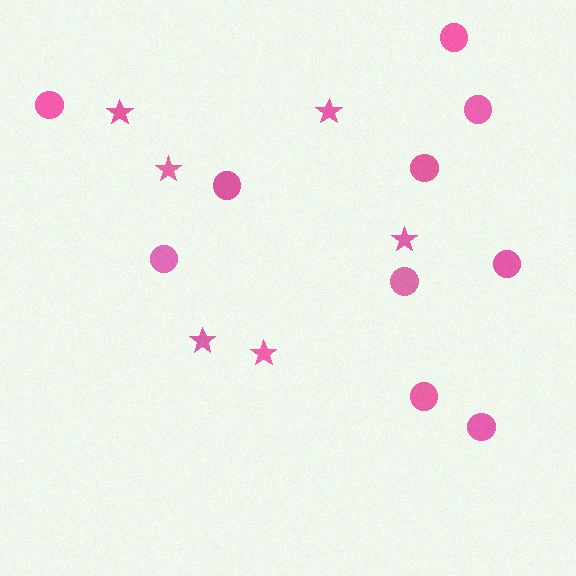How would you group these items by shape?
There are 2 groups: one group of stars (6) and one group of circles (10).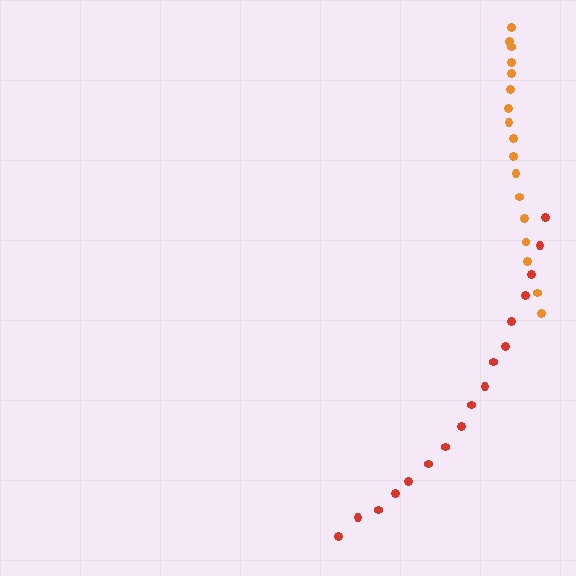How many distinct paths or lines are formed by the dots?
There are 2 distinct paths.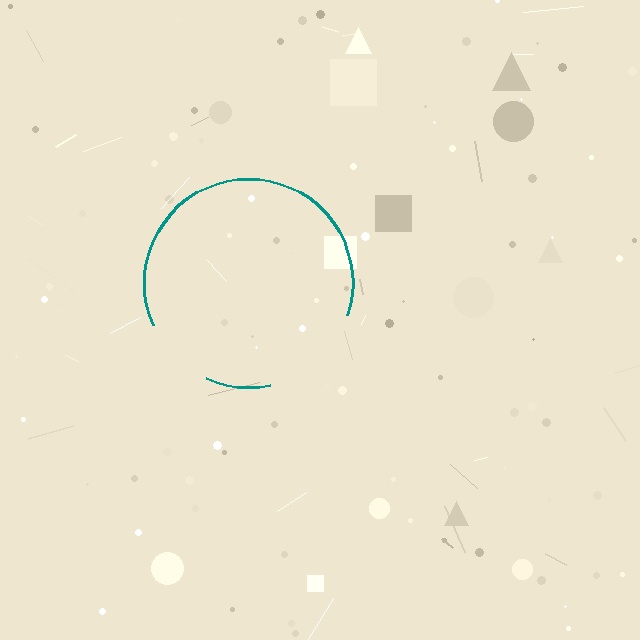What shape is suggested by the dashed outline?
The dashed outline suggests a circle.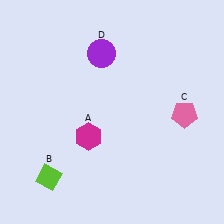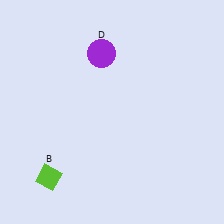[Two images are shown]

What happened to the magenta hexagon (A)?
The magenta hexagon (A) was removed in Image 2. It was in the bottom-left area of Image 1.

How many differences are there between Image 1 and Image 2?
There are 2 differences between the two images.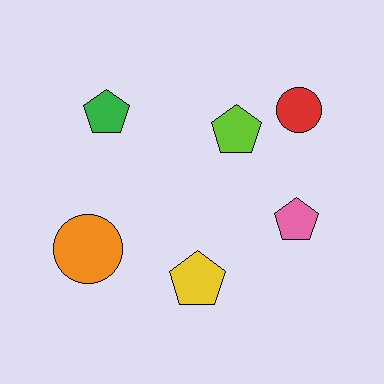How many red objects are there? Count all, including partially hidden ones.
There is 1 red object.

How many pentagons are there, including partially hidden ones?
There are 4 pentagons.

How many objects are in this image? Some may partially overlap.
There are 6 objects.